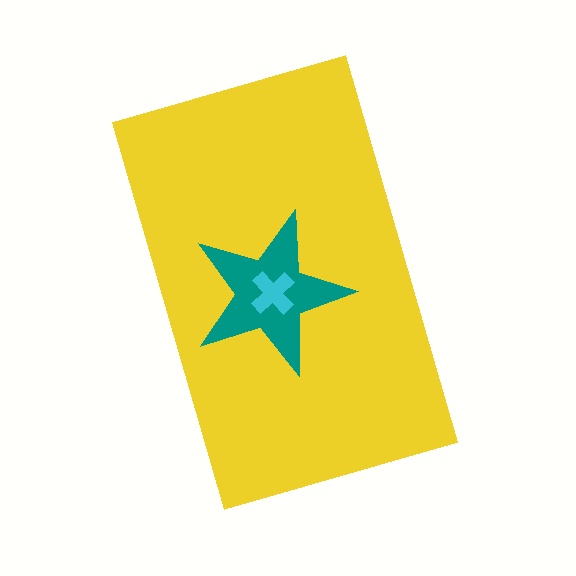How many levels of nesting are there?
3.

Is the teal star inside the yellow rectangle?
Yes.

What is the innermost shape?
The cyan cross.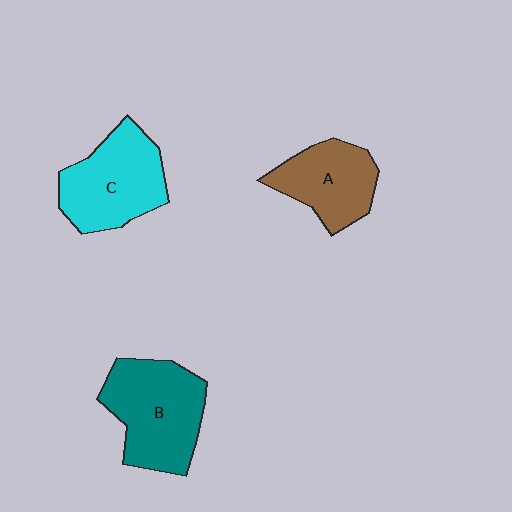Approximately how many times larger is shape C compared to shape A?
Approximately 1.2 times.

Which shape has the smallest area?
Shape A (brown).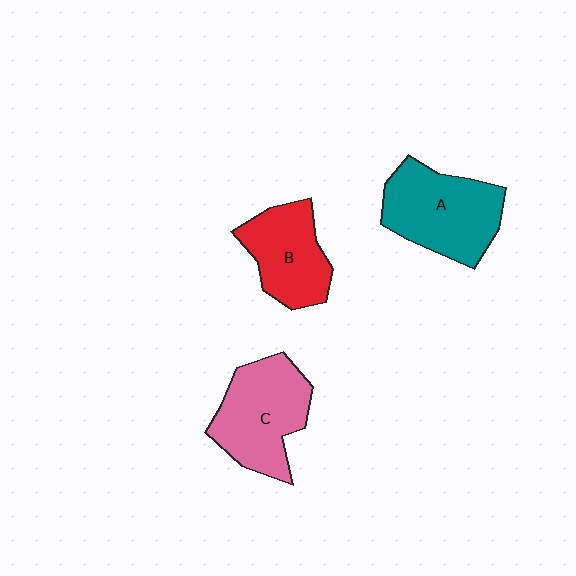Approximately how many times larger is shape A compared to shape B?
Approximately 1.3 times.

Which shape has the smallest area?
Shape B (red).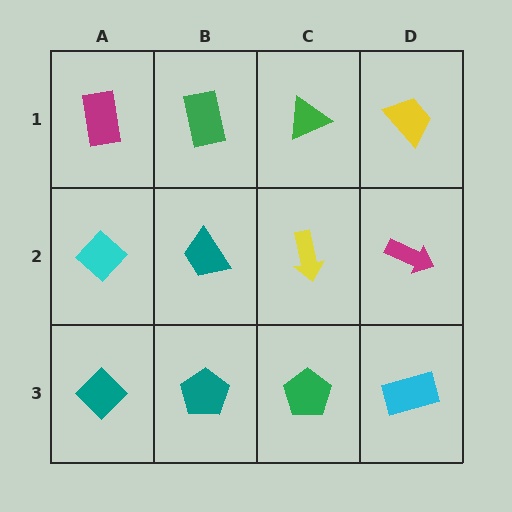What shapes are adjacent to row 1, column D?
A magenta arrow (row 2, column D), a green triangle (row 1, column C).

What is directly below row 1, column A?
A cyan diamond.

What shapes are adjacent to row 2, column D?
A yellow trapezoid (row 1, column D), a cyan rectangle (row 3, column D), a yellow arrow (row 2, column C).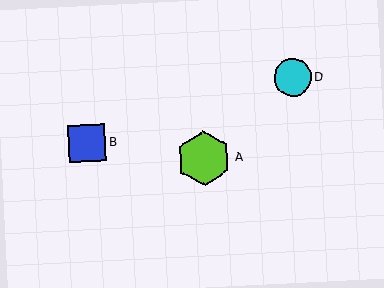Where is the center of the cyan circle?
The center of the cyan circle is at (293, 77).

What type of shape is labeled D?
Shape D is a cyan circle.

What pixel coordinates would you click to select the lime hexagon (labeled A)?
Click at (204, 159) to select the lime hexagon A.